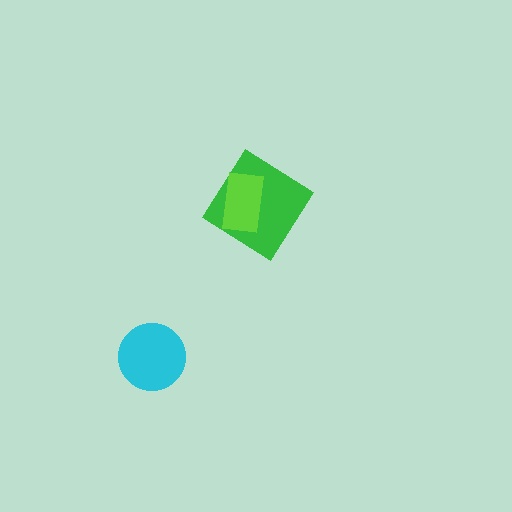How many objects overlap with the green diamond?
1 object overlaps with the green diamond.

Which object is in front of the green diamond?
The lime rectangle is in front of the green diamond.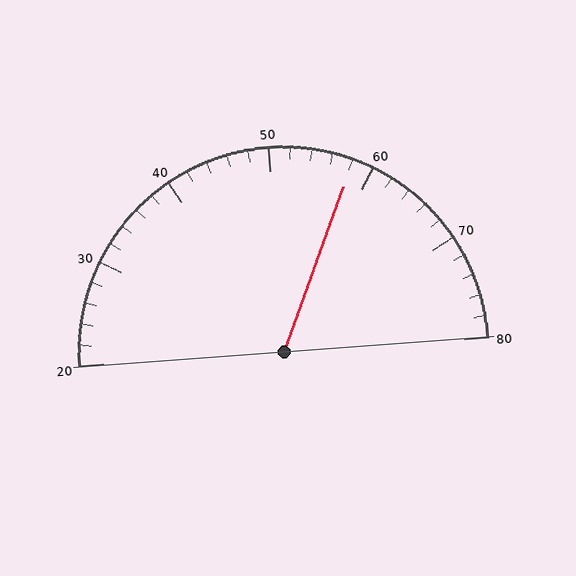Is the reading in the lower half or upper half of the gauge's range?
The reading is in the upper half of the range (20 to 80).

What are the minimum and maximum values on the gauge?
The gauge ranges from 20 to 80.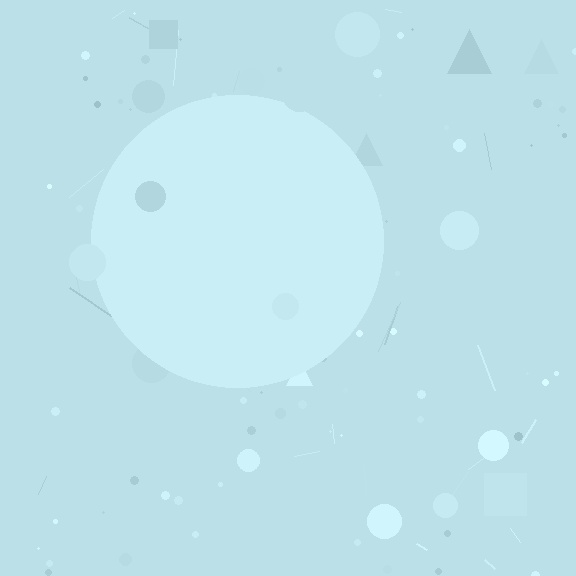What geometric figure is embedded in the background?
A circle is embedded in the background.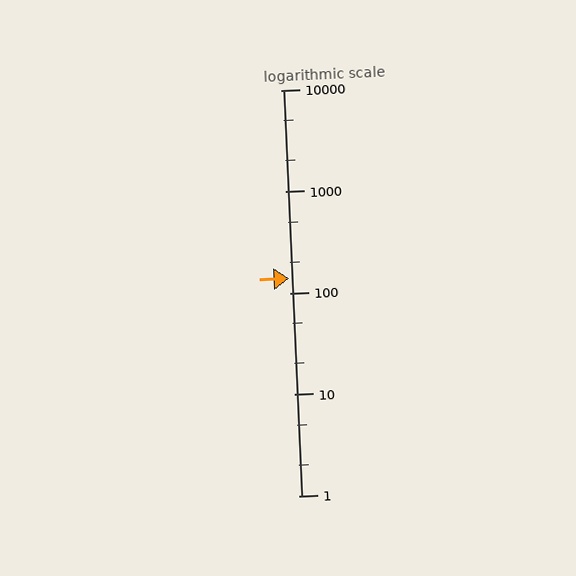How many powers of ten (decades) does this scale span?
The scale spans 4 decades, from 1 to 10000.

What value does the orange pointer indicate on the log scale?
The pointer indicates approximately 140.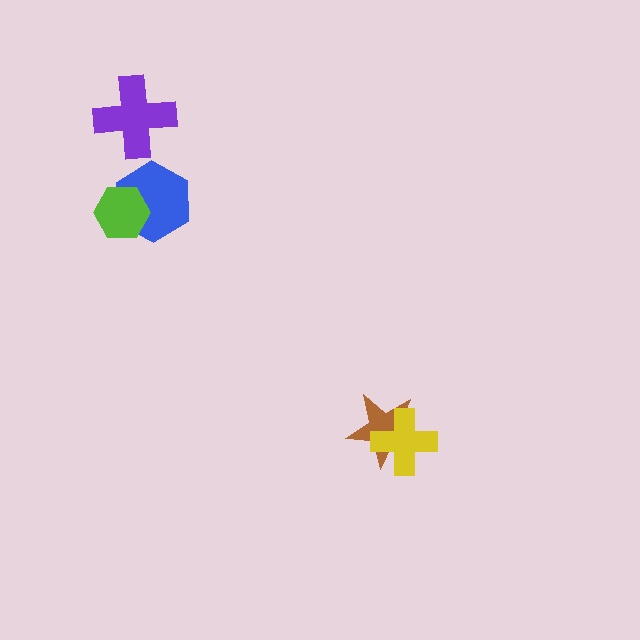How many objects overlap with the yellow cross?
1 object overlaps with the yellow cross.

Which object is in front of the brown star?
The yellow cross is in front of the brown star.